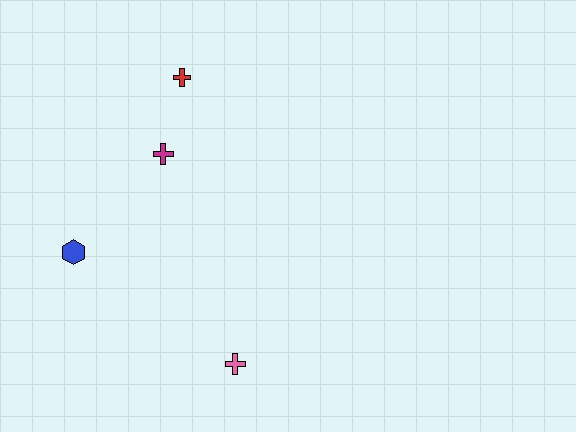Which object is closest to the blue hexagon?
The magenta cross is closest to the blue hexagon.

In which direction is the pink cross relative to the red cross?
The pink cross is below the red cross.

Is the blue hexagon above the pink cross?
Yes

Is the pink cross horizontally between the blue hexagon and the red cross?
No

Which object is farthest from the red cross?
The pink cross is farthest from the red cross.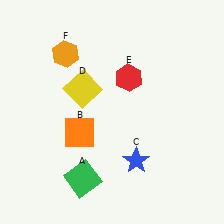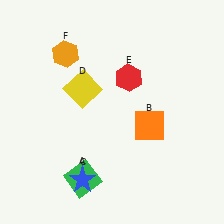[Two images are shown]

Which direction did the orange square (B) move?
The orange square (B) moved right.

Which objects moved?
The objects that moved are: the orange square (B), the blue star (C).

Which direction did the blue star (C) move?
The blue star (C) moved left.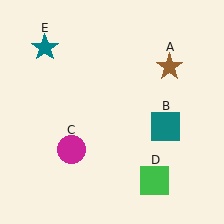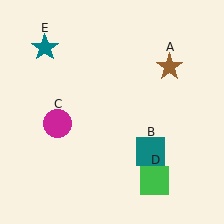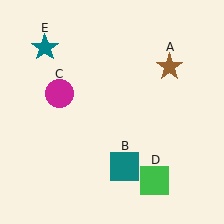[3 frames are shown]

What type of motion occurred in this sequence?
The teal square (object B), magenta circle (object C) rotated clockwise around the center of the scene.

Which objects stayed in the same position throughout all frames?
Brown star (object A) and green square (object D) and teal star (object E) remained stationary.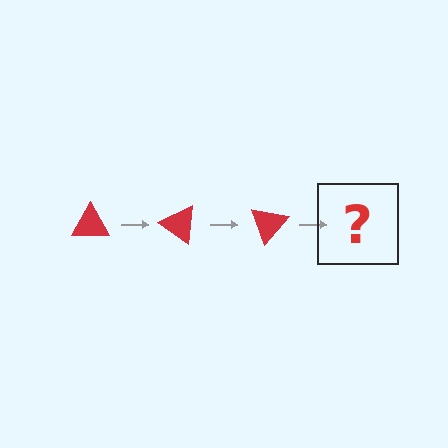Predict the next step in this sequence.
The next step is a red triangle rotated 105 degrees.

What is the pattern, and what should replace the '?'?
The pattern is that the triangle rotates 35 degrees each step. The '?' should be a red triangle rotated 105 degrees.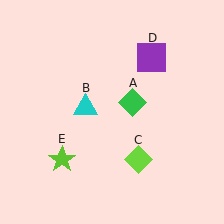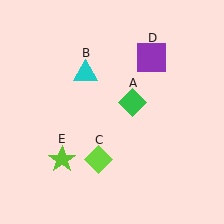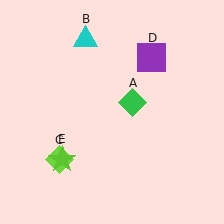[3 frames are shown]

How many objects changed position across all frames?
2 objects changed position: cyan triangle (object B), lime diamond (object C).